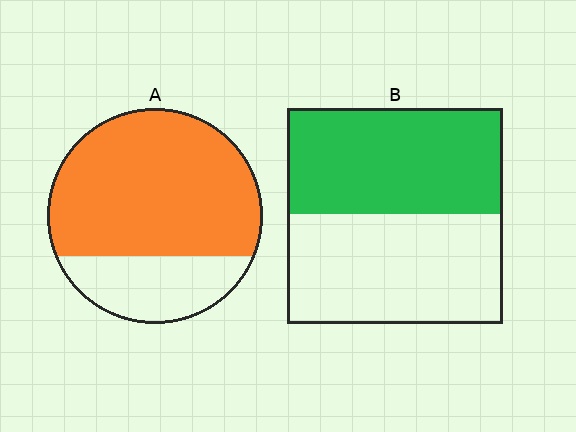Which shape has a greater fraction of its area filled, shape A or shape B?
Shape A.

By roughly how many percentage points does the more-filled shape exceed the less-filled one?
By roughly 25 percentage points (A over B).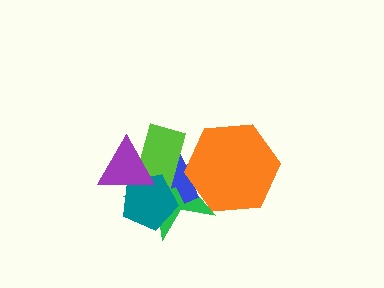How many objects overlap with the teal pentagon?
4 objects overlap with the teal pentagon.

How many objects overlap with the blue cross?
4 objects overlap with the blue cross.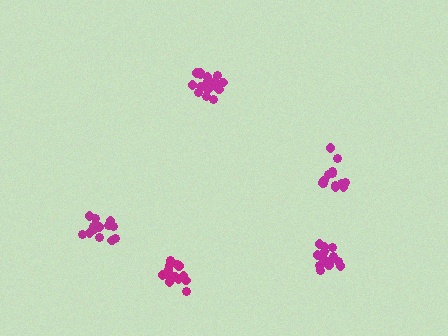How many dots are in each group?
Group 1: 15 dots, Group 2: 18 dots, Group 3: 13 dots, Group 4: 14 dots, Group 5: 15 dots (75 total).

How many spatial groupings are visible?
There are 5 spatial groupings.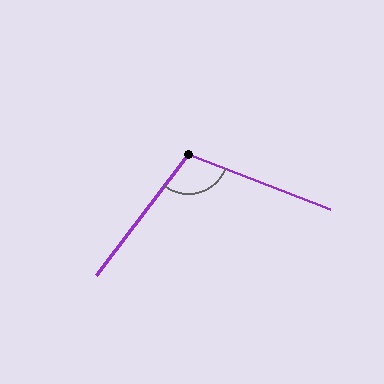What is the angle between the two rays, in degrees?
Approximately 106 degrees.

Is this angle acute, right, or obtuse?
It is obtuse.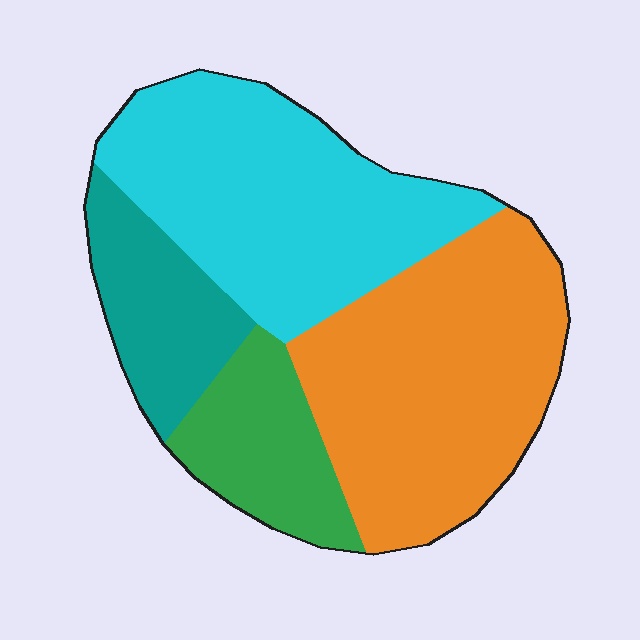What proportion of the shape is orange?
Orange covers roughly 35% of the shape.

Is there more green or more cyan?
Cyan.